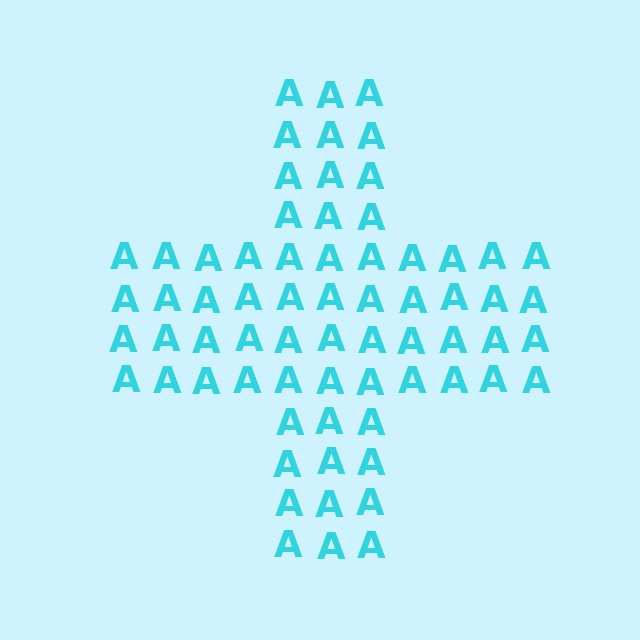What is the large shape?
The large shape is a cross.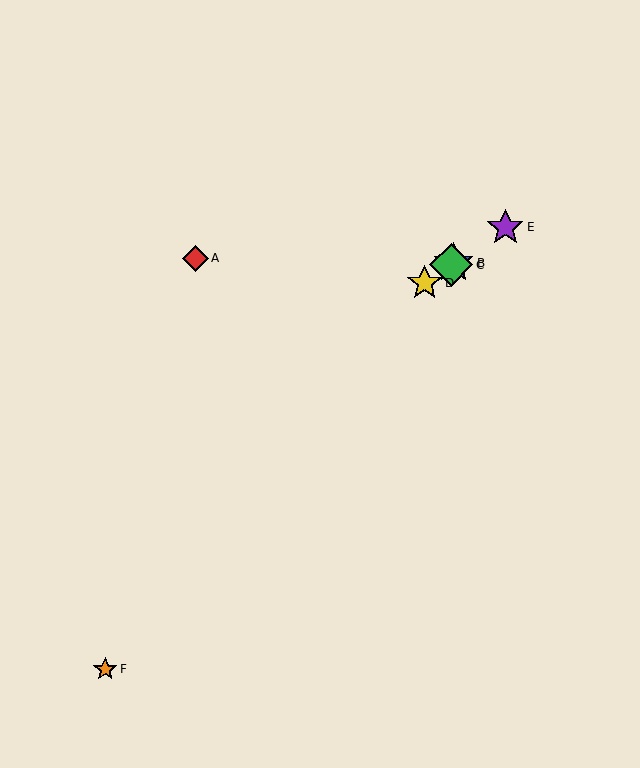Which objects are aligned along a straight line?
Objects B, C, D, E are aligned along a straight line.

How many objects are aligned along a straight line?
4 objects (B, C, D, E) are aligned along a straight line.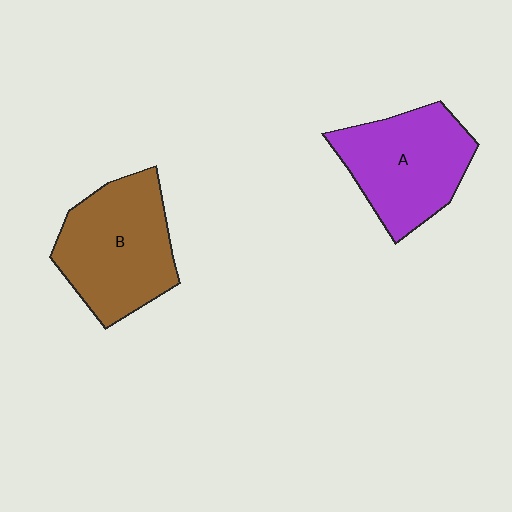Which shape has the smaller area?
Shape A (purple).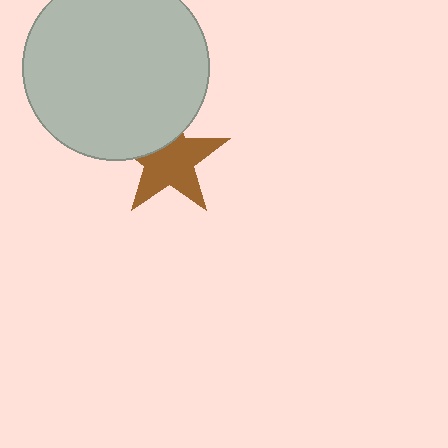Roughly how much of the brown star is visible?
Most of it is visible (roughly 69%).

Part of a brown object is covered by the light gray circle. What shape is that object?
It is a star.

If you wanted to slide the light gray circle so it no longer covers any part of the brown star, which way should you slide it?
Slide it up — that is the most direct way to separate the two shapes.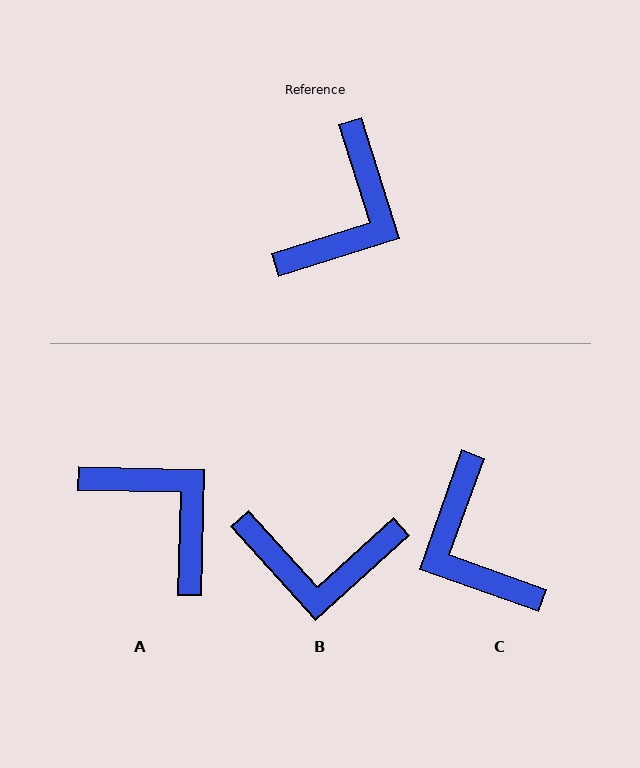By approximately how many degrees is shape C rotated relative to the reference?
Approximately 127 degrees clockwise.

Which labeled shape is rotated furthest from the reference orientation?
C, about 127 degrees away.